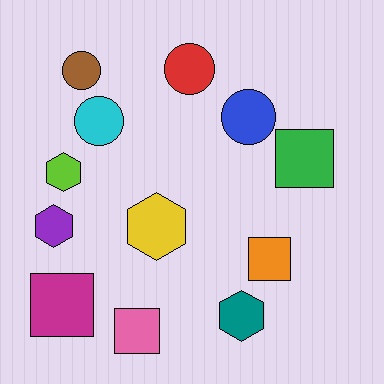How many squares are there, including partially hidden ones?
There are 4 squares.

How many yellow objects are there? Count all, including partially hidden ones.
There is 1 yellow object.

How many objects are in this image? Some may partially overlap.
There are 12 objects.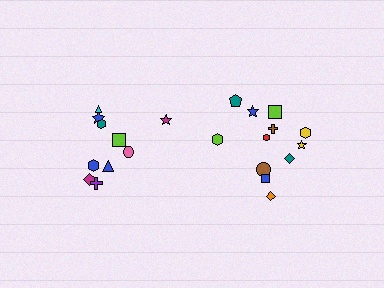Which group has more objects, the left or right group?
The right group.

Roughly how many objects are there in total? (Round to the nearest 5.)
Roughly 20 objects in total.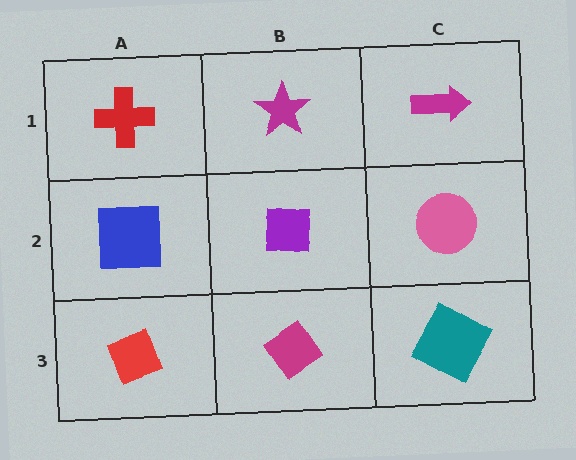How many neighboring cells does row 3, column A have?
2.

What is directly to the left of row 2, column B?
A blue square.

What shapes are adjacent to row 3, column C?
A pink circle (row 2, column C), a magenta diamond (row 3, column B).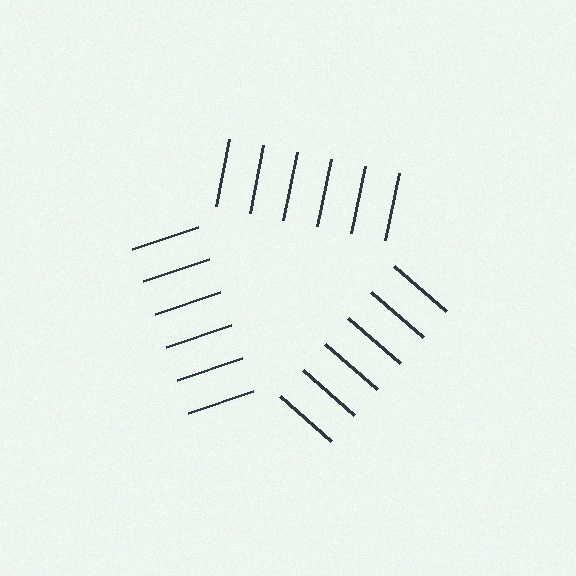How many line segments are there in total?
18 — 6 along each of the 3 edges.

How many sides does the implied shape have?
3 sides — the line-ends trace a triangle.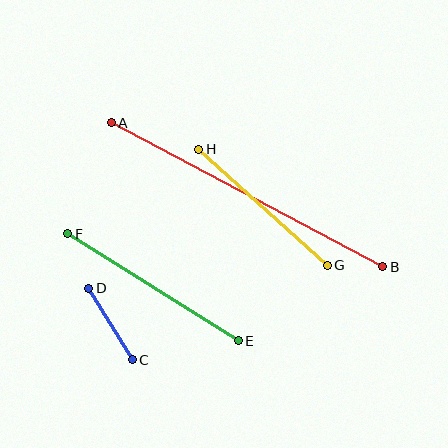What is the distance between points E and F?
The distance is approximately 201 pixels.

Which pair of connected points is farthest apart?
Points A and B are farthest apart.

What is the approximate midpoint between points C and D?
The midpoint is at approximately (111, 324) pixels.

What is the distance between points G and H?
The distance is approximately 173 pixels.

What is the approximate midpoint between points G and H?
The midpoint is at approximately (263, 207) pixels.